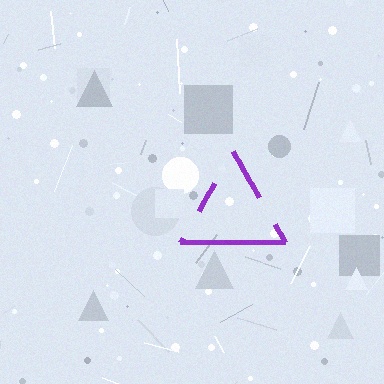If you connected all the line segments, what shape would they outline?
They would outline a triangle.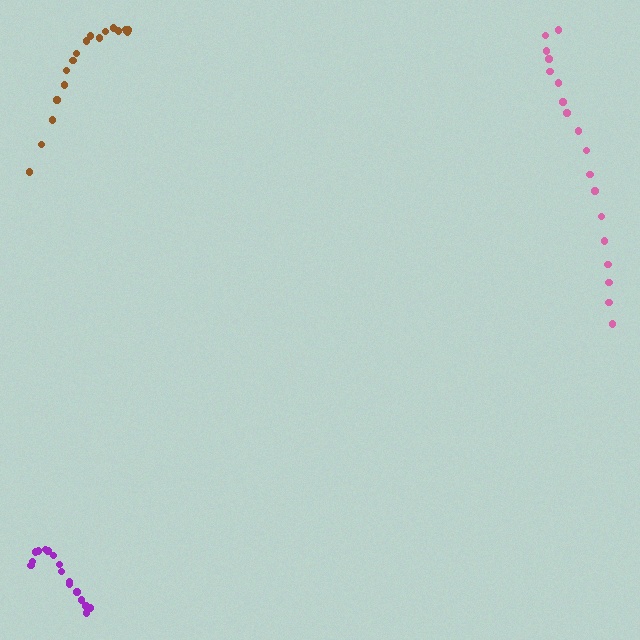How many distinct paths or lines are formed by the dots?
There are 3 distinct paths.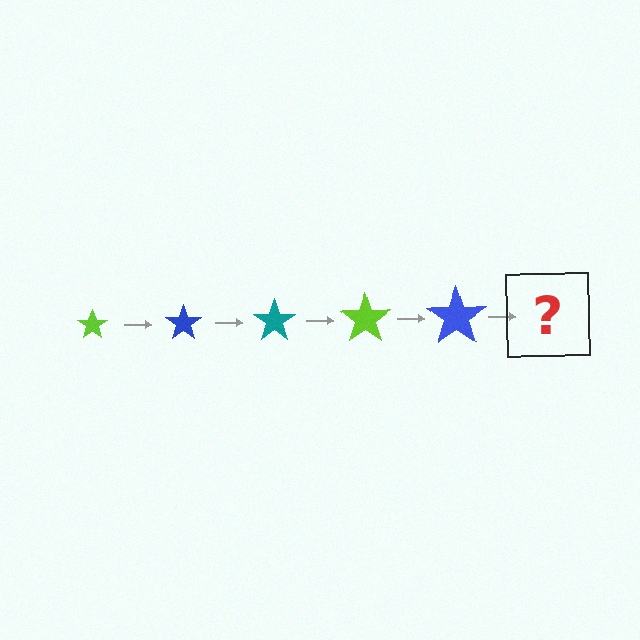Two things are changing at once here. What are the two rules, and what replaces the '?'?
The two rules are that the star grows larger each step and the color cycles through lime, blue, and teal. The '?' should be a teal star, larger than the previous one.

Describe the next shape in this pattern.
It should be a teal star, larger than the previous one.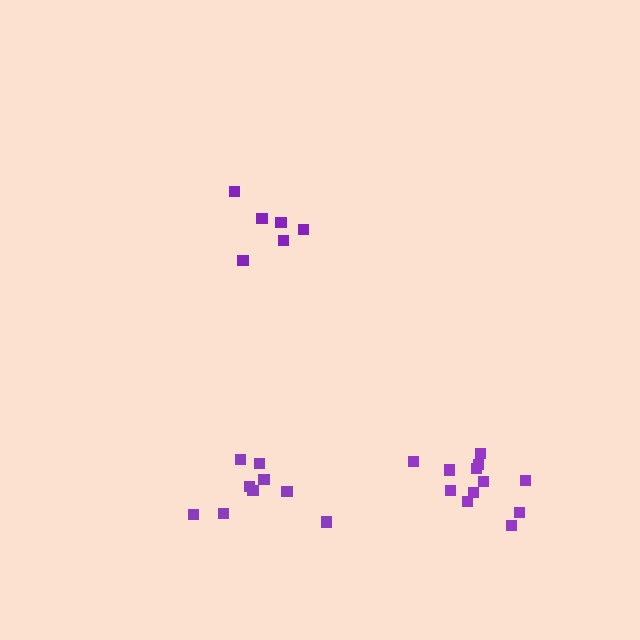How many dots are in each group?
Group 1: 12 dots, Group 2: 6 dots, Group 3: 9 dots (27 total).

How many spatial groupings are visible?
There are 3 spatial groupings.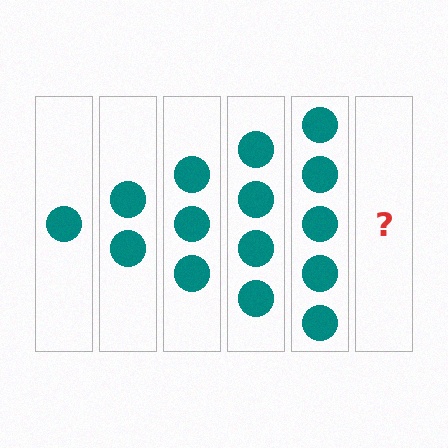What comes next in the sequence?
The next element should be 6 circles.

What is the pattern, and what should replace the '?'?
The pattern is that each step adds one more circle. The '?' should be 6 circles.